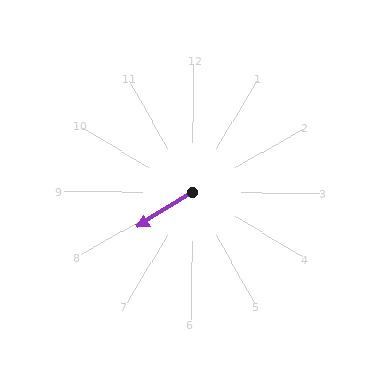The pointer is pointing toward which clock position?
Roughly 8 o'clock.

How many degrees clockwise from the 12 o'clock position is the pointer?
Approximately 238 degrees.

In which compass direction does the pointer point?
Southwest.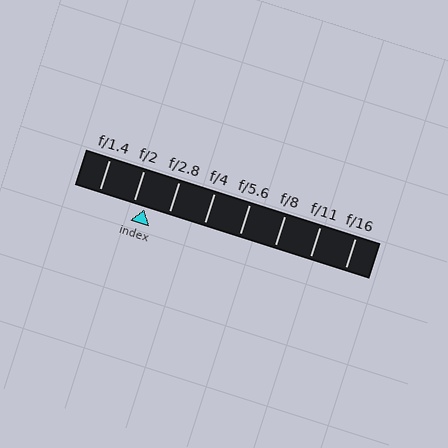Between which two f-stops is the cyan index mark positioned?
The index mark is between f/2 and f/2.8.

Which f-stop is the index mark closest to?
The index mark is closest to f/2.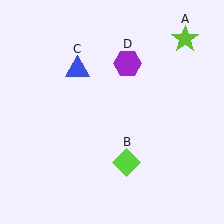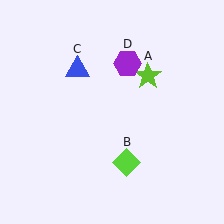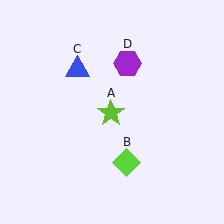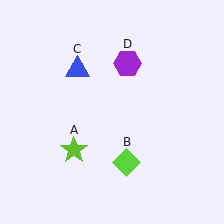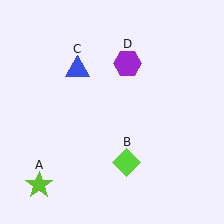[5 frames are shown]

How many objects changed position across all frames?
1 object changed position: lime star (object A).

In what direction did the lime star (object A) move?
The lime star (object A) moved down and to the left.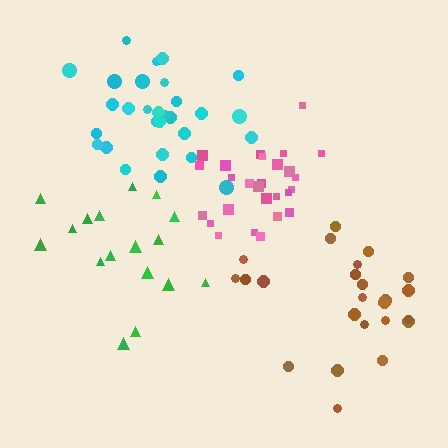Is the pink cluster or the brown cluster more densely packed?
Pink.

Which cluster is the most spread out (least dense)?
Green.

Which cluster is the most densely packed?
Pink.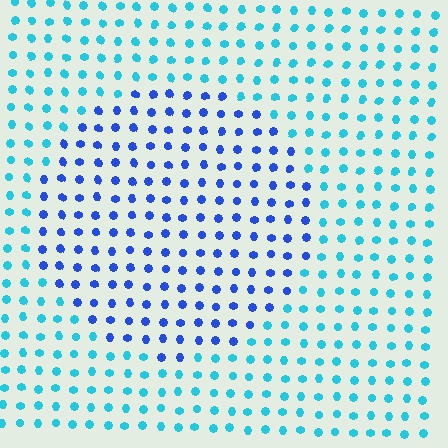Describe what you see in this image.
The image is filled with small cyan elements in a uniform arrangement. A circle-shaped region is visible where the elements are tinted to a slightly different hue, forming a subtle color boundary.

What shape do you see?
I see a circle.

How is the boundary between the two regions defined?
The boundary is defined purely by a slight shift in hue (about 41 degrees). Spacing, size, and orientation are identical on both sides.